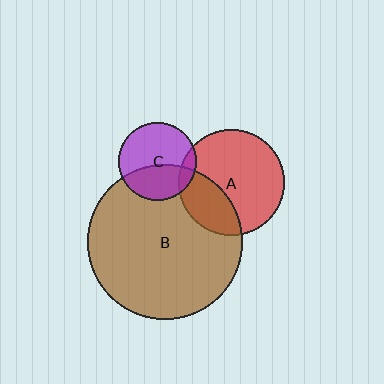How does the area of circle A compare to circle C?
Approximately 1.8 times.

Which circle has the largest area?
Circle B (brown).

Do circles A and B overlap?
Yes.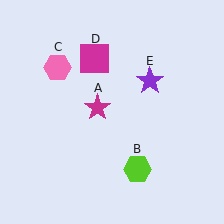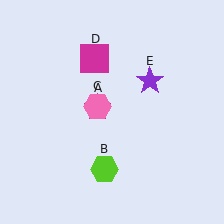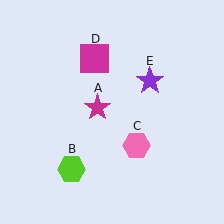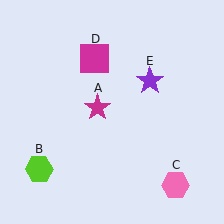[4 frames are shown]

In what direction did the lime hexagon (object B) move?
The lime hexagon (object B) moved left.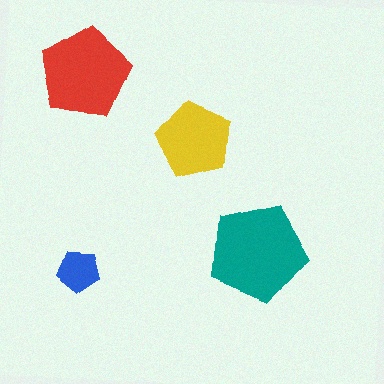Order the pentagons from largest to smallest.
the teal one, the red one, the yellow one, the blue one.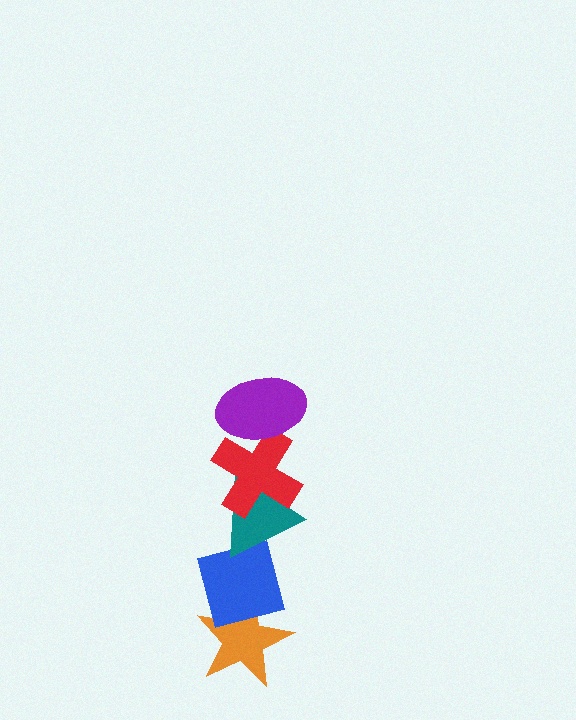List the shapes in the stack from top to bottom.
From top to bottom: the purple ellipse, the red cross, the teal triangle, the blue square, the orange star.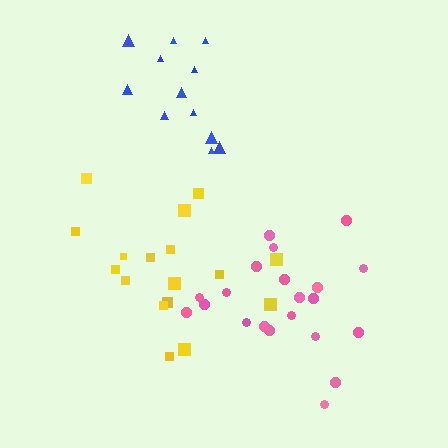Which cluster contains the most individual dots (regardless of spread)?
Pink (21).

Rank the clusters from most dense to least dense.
yellow, pink, blue.